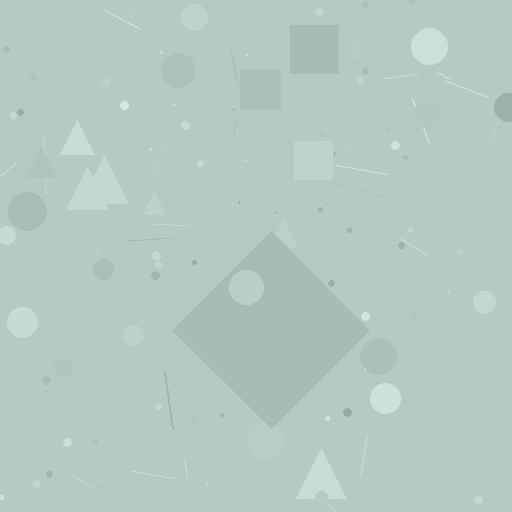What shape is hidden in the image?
A diamond is hidden in the image.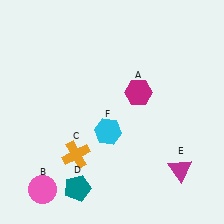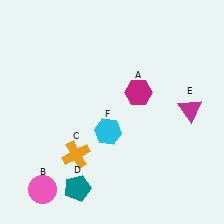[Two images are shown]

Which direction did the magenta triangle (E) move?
The magenta triangle (E) moved up.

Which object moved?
The magenta triangle (E) moved up.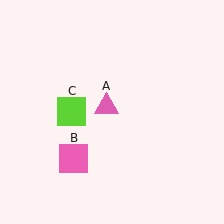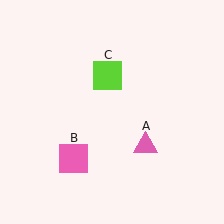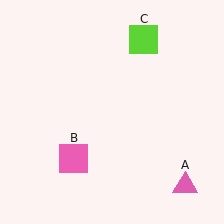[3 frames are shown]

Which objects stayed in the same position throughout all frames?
Pink square (object B) remained stationary.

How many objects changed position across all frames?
2 objects changed position: pink triangle (object A), lime square (object C).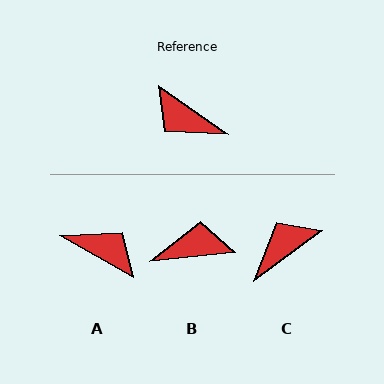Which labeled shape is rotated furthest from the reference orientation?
A, about 175 degrees away.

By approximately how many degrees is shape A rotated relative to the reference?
Approximately 175 degrees clockwise.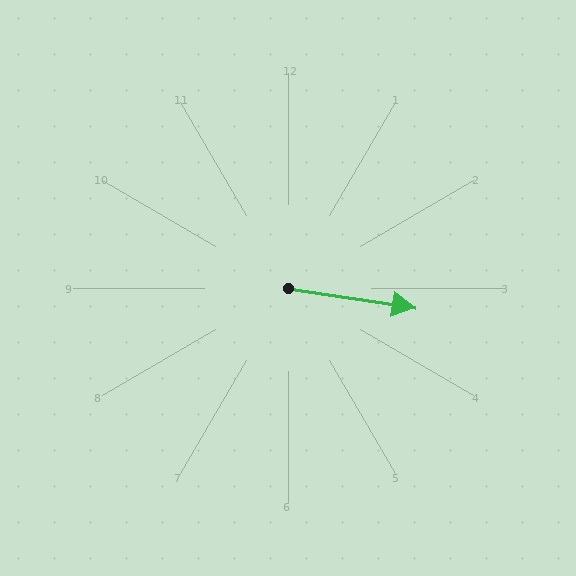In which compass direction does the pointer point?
East.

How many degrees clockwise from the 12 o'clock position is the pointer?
Approximately 99 degrees.